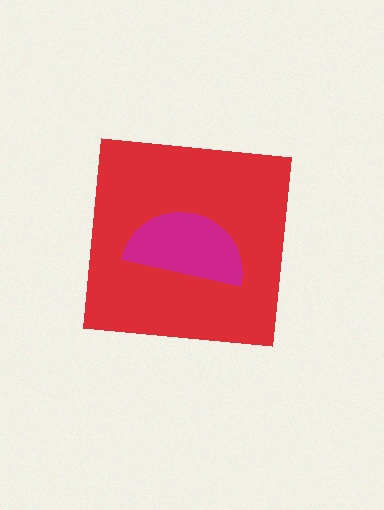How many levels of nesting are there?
2.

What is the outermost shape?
The red square.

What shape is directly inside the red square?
The magenta semicircle.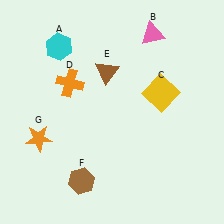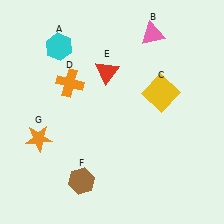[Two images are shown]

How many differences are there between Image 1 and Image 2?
There is 1 difference between the two images.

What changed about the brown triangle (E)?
In Image 1, E is brown. In Image 2, it changed to red.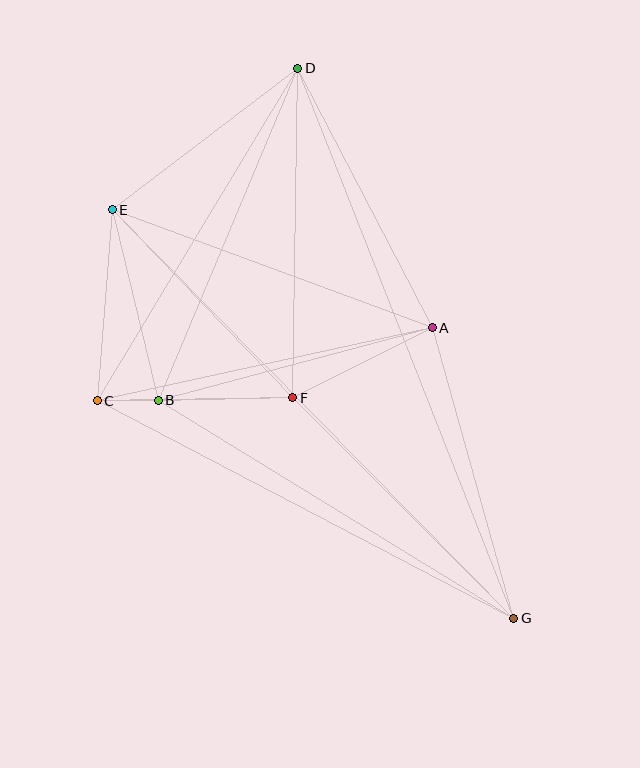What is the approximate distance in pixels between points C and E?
The distance between C and E is approximately 192 pixels.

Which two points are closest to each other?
Points B and C are closest to each other.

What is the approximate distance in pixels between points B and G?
The distance between B and G is approximately 417 pixels.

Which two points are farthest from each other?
Points D and G are farthest from each other.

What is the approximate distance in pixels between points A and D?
The distance between A and D is approximately 292 pixels.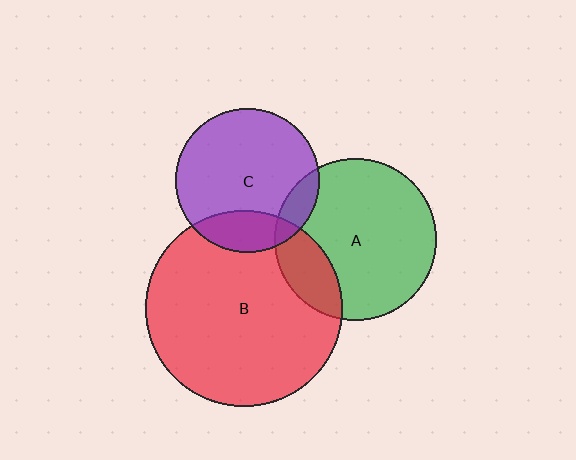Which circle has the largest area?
Circle B (red).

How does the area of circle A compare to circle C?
Approximately 1.3 times.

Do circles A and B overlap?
Yes.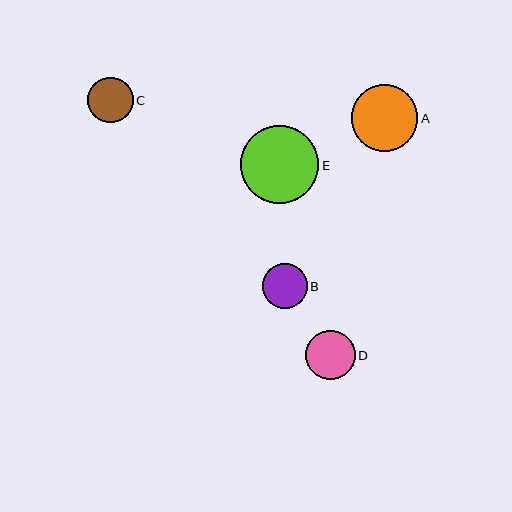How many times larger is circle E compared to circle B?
Circle E is approximately 1.7 times the size of circle B.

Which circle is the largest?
Circle E is the largest with a size of approximately 78 pixels.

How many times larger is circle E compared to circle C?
Circle E is approximately 1.7 times the size of circle C.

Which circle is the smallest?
Circle B is the smallest with a size of approximately 45 pixels.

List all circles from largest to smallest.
From largest to smallest: E, A, D, C, B.